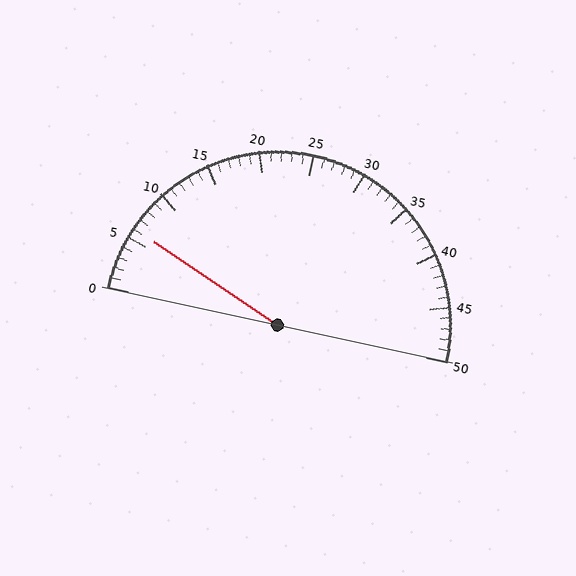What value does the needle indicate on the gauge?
The needle indicates approximately 6.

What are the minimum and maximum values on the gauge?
The gauge ranges from 0 to 50.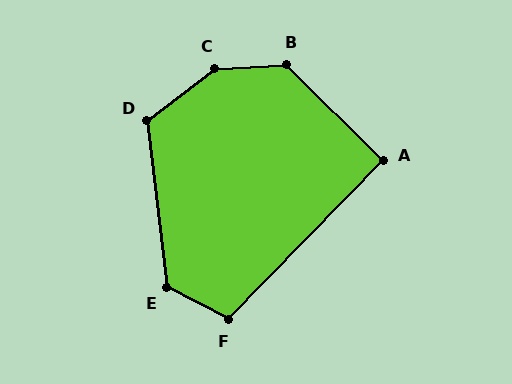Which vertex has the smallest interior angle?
A, at approximately 91 degrees.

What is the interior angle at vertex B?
Approximately 133 degrees (obtuse).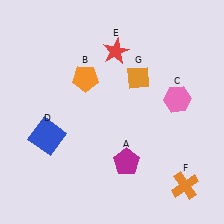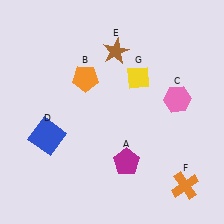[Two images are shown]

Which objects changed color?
E changed from red to brown. G changed from orange to yellow.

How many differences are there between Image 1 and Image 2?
There are 2 differences between the two images.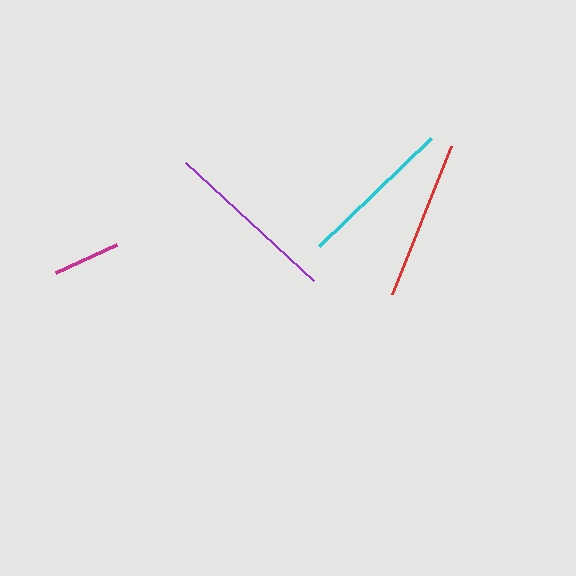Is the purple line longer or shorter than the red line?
The purple line is longer than the red line.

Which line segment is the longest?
The purple line is the longest at approximately 174 pixels.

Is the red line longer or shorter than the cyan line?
The red line is longer than the cyan line.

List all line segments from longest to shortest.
From longest to shortest: purple, red, cyan, magenta.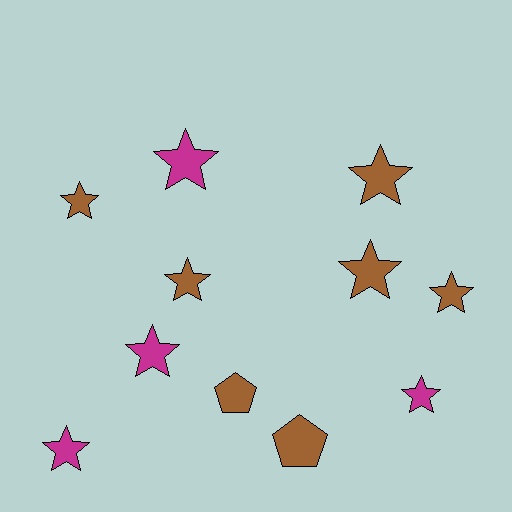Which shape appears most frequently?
Star, with 9 objects.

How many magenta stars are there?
There are 4 magenta stars.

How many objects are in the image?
There are 11 objects.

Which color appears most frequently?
Brown, with 7 objects.